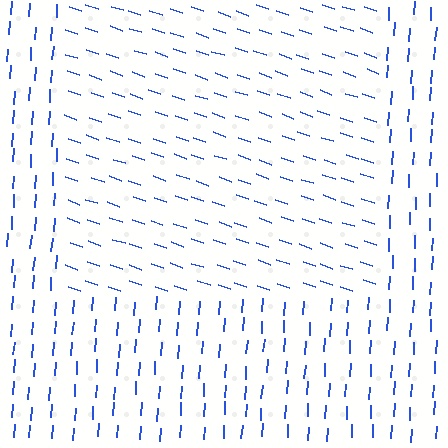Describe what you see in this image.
The image is filled with small blue line segments. A rectangle region in the image has lines oriented differently from the surrounding lines, creating a visible texture boundary.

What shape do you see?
I see a rectangle.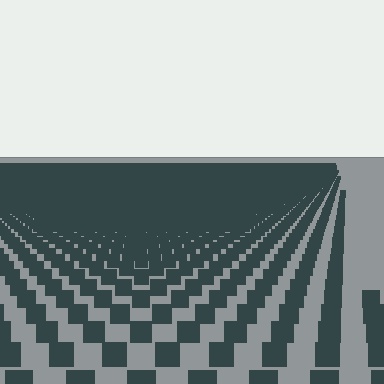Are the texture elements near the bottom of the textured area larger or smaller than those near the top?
Larger. Near the bottom, elements are closer to the viewer and appear at a bigger on-screen size.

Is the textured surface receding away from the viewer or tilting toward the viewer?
The surface is receding away from the viewer. Texture elements get smaller and denser toward the top.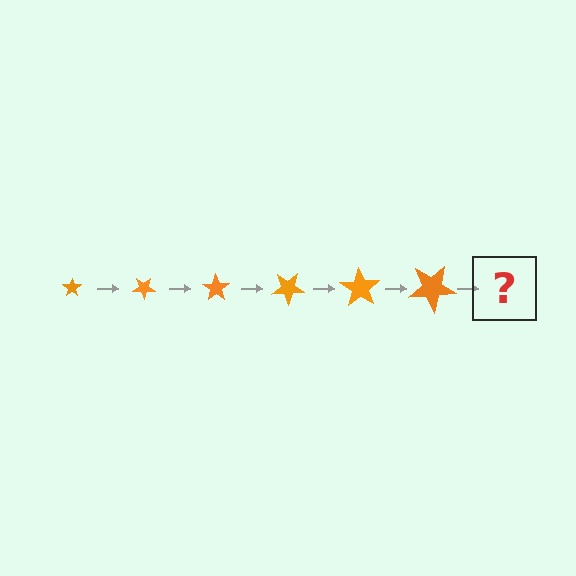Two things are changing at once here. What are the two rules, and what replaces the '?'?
The two rules are that the star grows larger each step and it rotates 35 degrees each step. The '?' should be a star, larger than the previous one and rotated 210 degrees from the start.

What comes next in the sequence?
The next element should be a star, larger than the previous one and rotated 210 degrees from the start.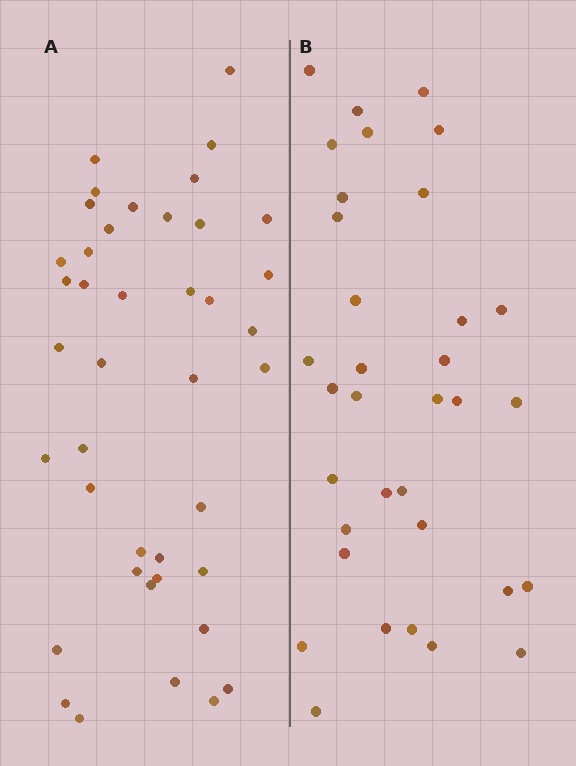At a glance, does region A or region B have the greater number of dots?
Region A (the left region) has more dots.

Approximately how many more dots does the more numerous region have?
Region A has roughly 8 or so more dots than region B.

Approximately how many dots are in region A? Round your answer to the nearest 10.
About 40 dots. (The exact count is 41, which rounds to 40.)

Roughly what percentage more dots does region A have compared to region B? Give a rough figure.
About 20% more.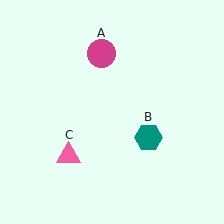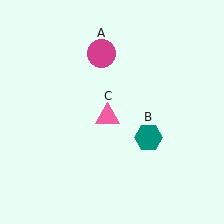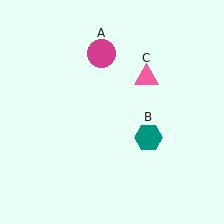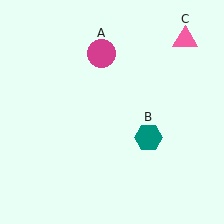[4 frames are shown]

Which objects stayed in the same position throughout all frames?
Magenta circle (object A) and teal hexagon (object B) remained stationary.